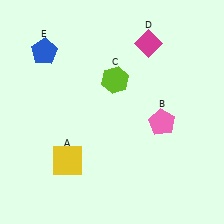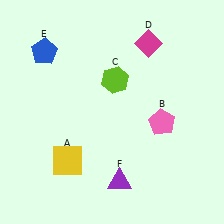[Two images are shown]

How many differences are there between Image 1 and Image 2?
There is 1 difference between the two images.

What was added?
A purple triangle (F) was added in Image 2.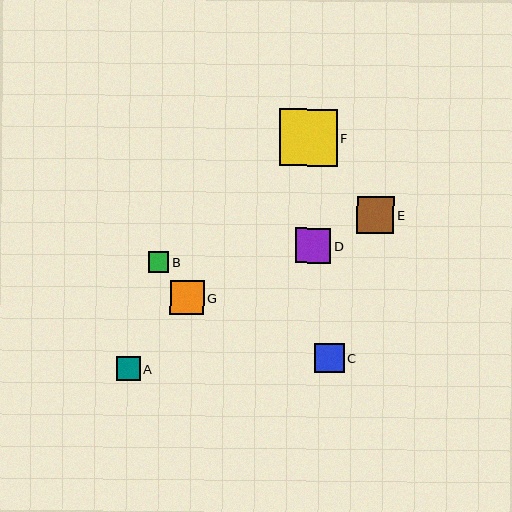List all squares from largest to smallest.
From largest to smallest: F, E, D, G, C, A, B.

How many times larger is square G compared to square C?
Square G is approximately 1.2 times the size of square C.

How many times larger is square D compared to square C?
Square D is approximately 1.2 times the size of square C.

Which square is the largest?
Square F is the largest with a size of approximately 58 pixels.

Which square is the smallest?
Square B is the smallest with a size of approximately 21 pixels.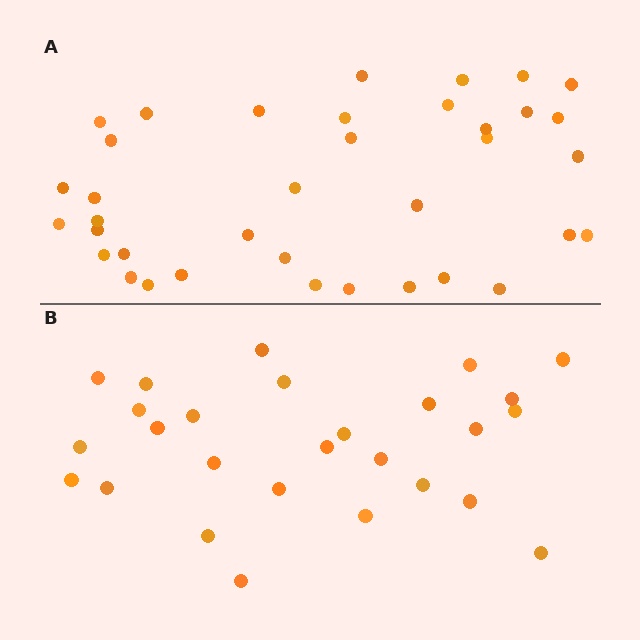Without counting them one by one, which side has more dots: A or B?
Region A (the top region) has more dots.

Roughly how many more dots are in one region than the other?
Region A has roughly 10 or so more dots than region B.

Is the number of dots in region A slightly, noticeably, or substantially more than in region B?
Region A has noticeably more, but not dramatically so. The ratio is roughly 1.4 to 1.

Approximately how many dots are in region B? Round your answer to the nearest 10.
About 30 dots. (The exact count is 27, which rounds to 30.)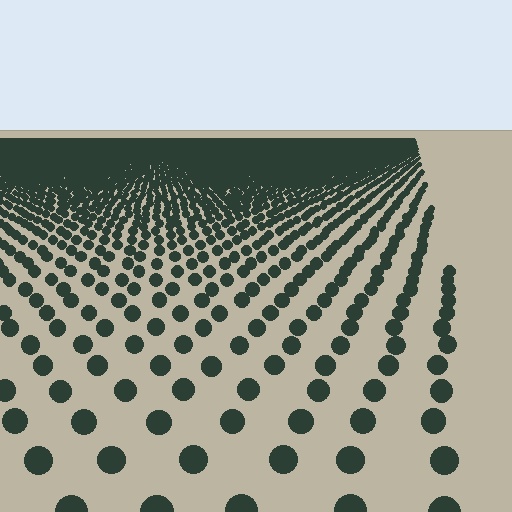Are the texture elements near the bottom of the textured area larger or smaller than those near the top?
Larger. Near the bottom, elements are closer to the viewer and appear at a bigger on-screen size.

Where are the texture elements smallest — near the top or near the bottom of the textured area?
Near the top.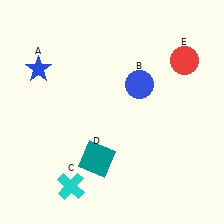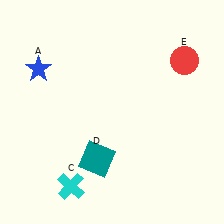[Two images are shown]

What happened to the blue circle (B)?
The blue circle (B) was removed in Image 2. It was in the top-right area of Image 1.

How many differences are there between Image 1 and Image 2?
There is 1 difference between the two images.